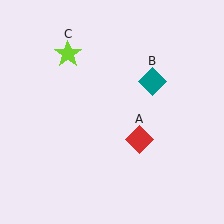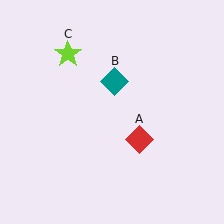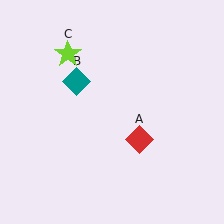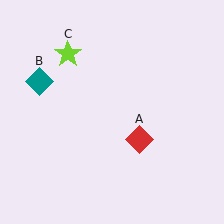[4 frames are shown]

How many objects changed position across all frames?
1 object changed position: teal diamond (object B).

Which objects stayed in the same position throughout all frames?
Red diamond (object A) and lime star (object C) remained stationary.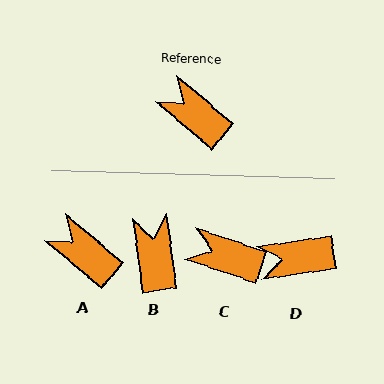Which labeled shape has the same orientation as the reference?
A.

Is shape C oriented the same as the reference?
No, it is off by about 22 degrees.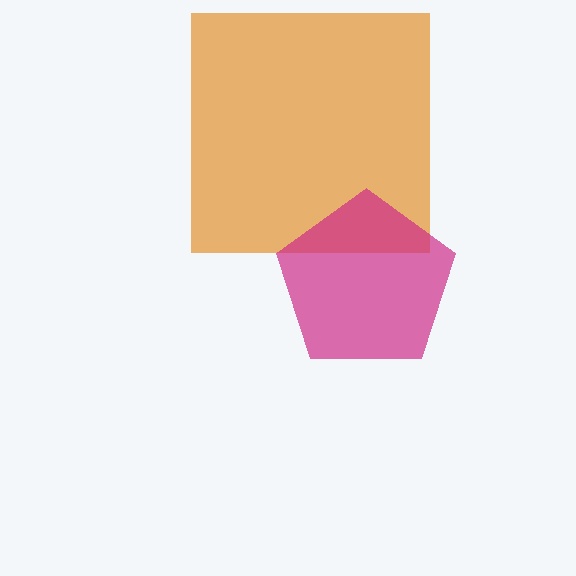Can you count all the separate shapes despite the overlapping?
Yes, there are 2 separate shapes.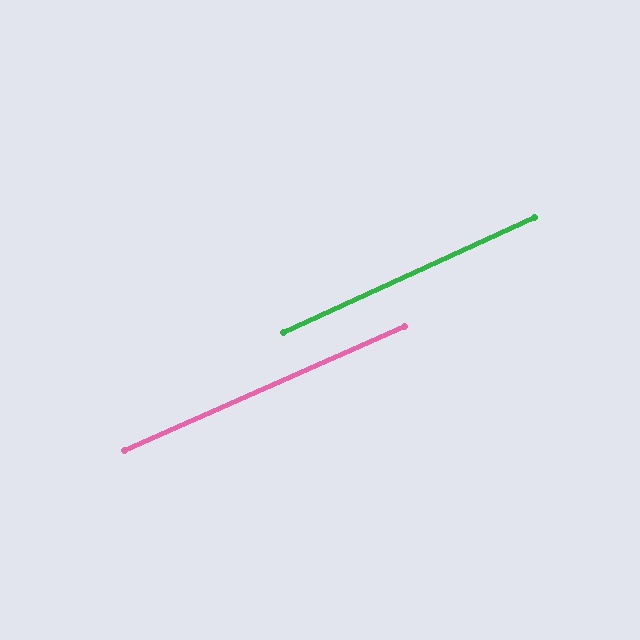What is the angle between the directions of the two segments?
Approximately 1 degree.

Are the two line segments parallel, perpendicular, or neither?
Parallel — their directions differ by only 1.0°.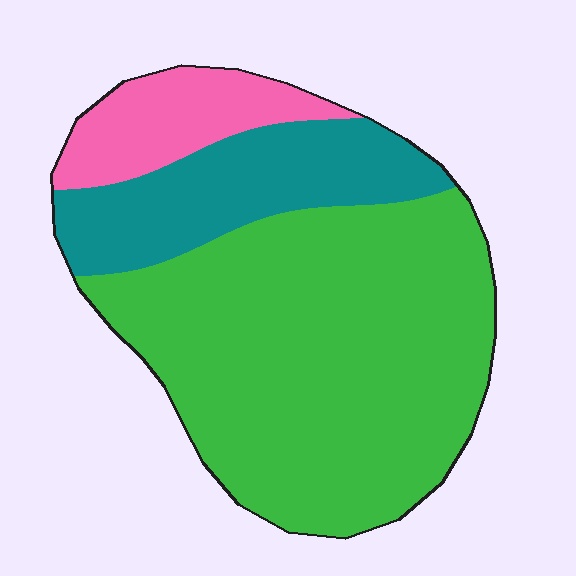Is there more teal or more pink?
Teal.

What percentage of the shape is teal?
Teal covers roughly 20% of the shape.